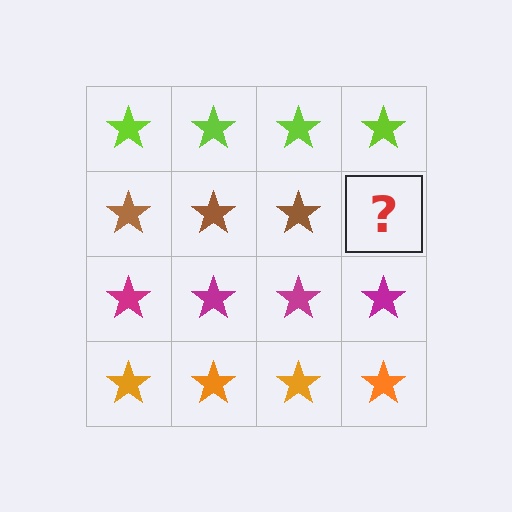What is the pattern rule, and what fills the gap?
The rule is that each row has a consistent color. The gap should be filled with a brown star.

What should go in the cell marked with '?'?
The missing cell should contain a brown star.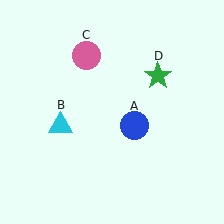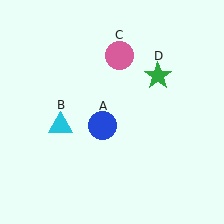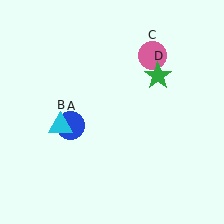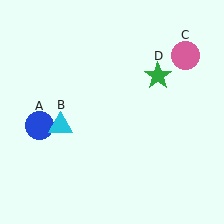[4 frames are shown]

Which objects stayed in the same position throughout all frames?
Cyan triangle (object B) and green star (object D) remained stationary.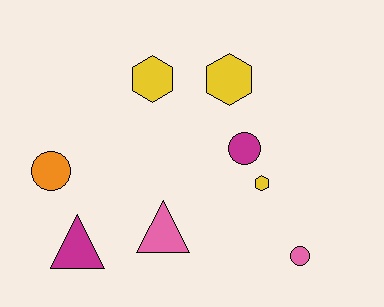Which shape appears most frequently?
Circle, with 3 objects.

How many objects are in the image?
There are 8 objects.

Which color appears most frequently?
Yellow, with 3 objects.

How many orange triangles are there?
There are no orange triangles.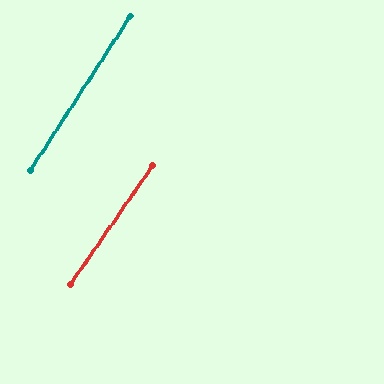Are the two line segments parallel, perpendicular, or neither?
Parallel — their directions differ by only 1.9°.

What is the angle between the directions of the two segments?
Approximately 2 degrees.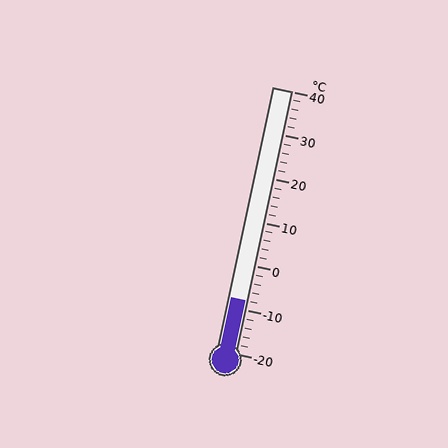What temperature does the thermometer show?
The thermometer shows approximately -8°C.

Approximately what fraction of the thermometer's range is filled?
The thermometer is filled to approximately 20% of its range.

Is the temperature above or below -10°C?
The temperature is above -10°C.